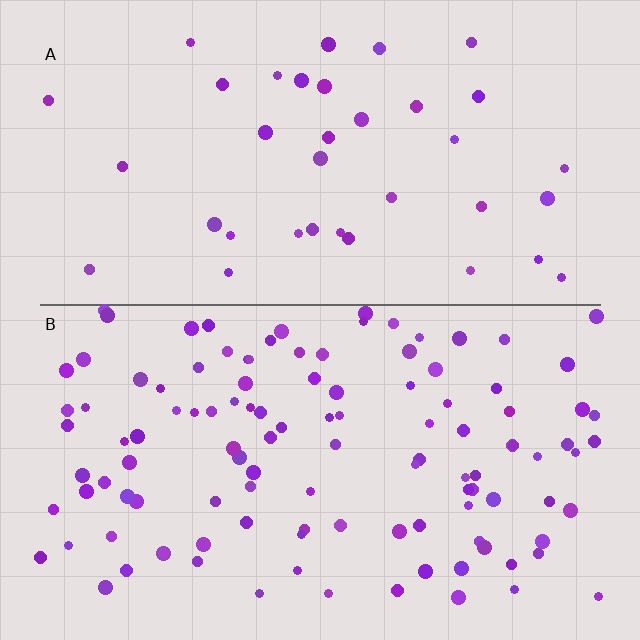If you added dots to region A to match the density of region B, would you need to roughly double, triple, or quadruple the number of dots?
Approximately triple.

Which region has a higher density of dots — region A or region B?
B (the bottom).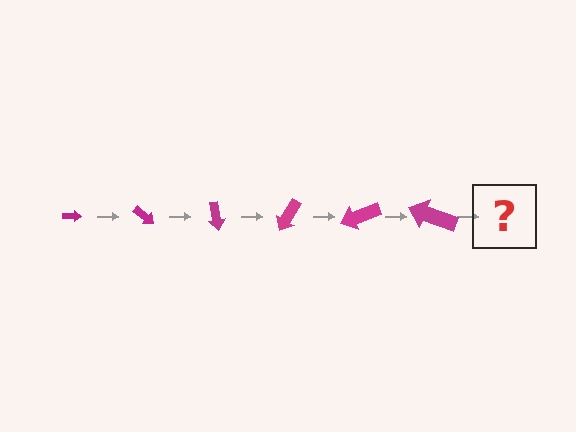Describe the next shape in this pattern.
It should be an arrow, larger than the previous one and rotated 240 degrees from the start.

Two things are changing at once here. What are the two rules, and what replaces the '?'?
The two rules are that the arrow grows larger each step and it rotates 40 degrees each step. The '?' should be an arrow, larger than the previous one and rotated 240 degrees from the start.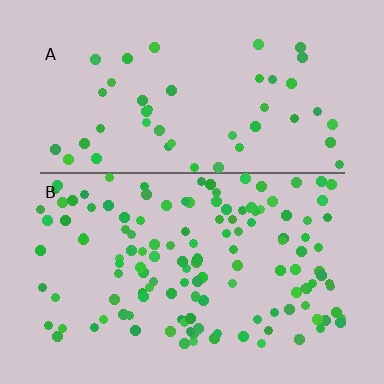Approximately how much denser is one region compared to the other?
Approximately 2.8× — region B over region A.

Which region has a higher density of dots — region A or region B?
B (the bottom).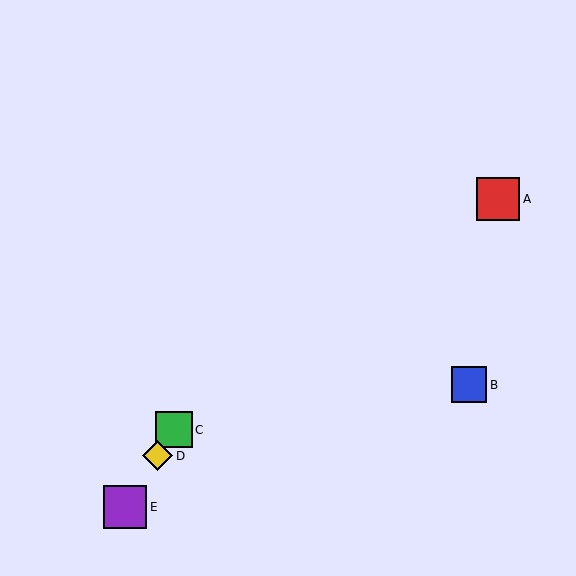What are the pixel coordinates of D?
Object D is at (158, 456).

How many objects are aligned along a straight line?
3 objects (C, D, E) are aligned along a straight line.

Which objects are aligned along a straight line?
Objects C, D, E are aligned along a straight line.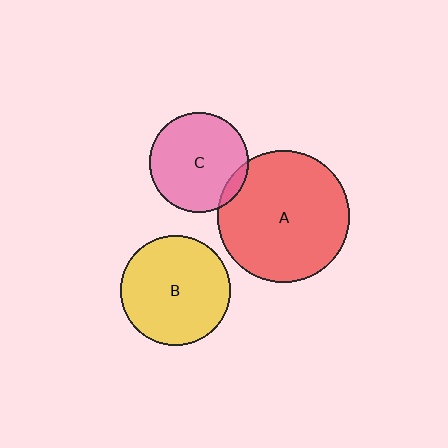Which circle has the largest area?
Circle A (red).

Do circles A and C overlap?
Yes.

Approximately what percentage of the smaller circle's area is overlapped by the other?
Approximately 5%.